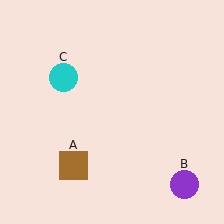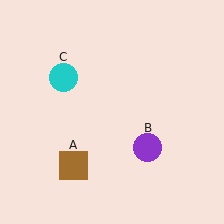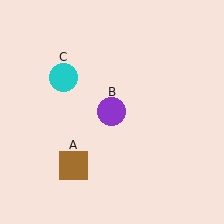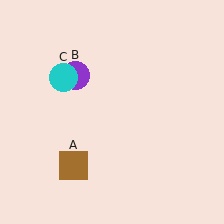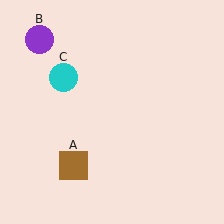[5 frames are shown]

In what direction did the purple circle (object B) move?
The purple circle (object B) moved up and to the left.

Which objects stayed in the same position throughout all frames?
Brown square (object A) and cyan circle (object C) remained stationary.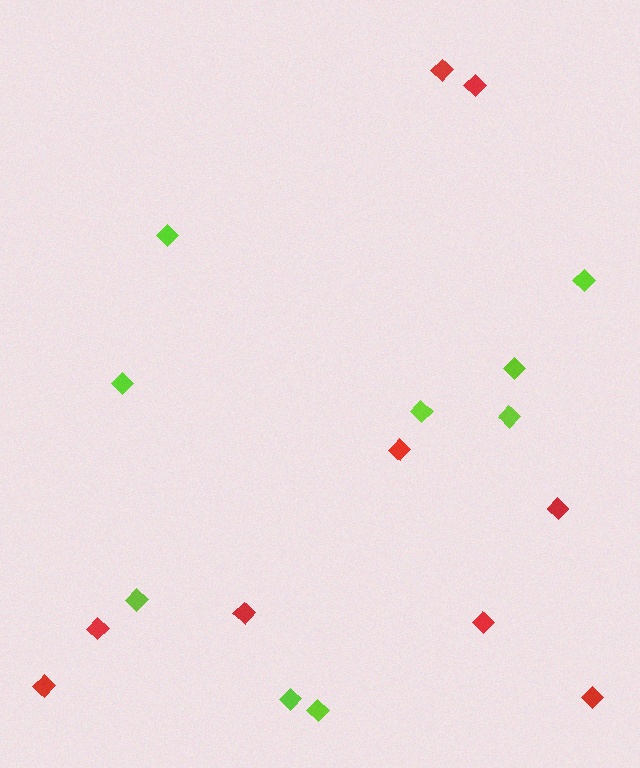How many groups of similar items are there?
There are 2 groups: one group of red diamonds (9) and one group of lime diamonds (9).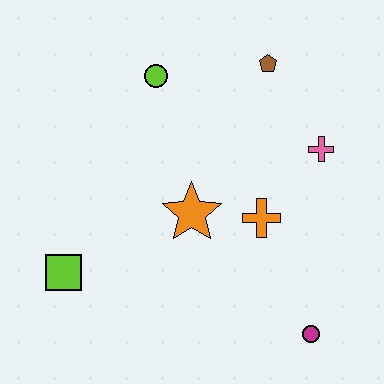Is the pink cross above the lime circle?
No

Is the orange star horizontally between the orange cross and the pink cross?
No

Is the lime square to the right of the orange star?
No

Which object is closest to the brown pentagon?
The pink cross is closest to the brown pentagon.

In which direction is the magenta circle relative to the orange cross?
The magenta circle is below the orange cross.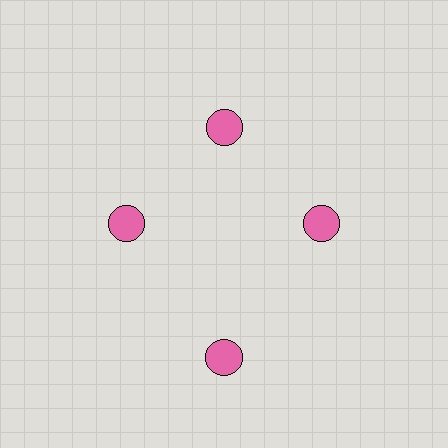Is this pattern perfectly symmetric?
No. The 4 pink circles are arranged in a ring, but one element near the 6 o'clock position is pushed outward from the center, breaking the 4-fold rotational symmetry.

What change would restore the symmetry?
The symmetry would be restored by moving it inward, back onto the ring so that all 4 circles sit at equal angles and equal distance from the center.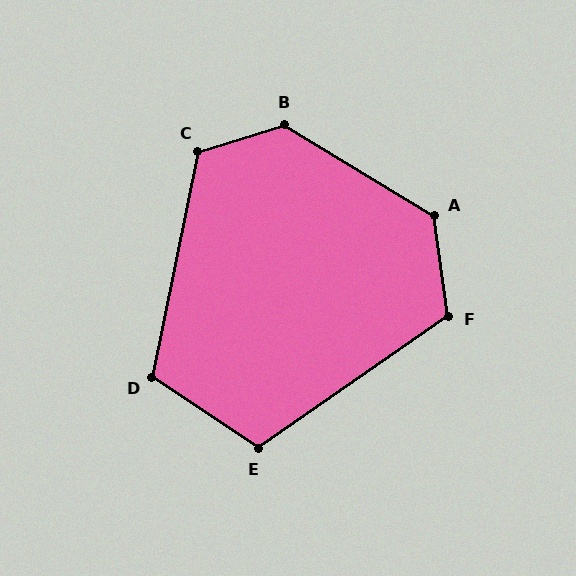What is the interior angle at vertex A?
Approximately 129 degrees (obtuse).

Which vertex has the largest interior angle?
B, at approximately 131 degrees.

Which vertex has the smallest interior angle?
E, at approximately 112 degrees.